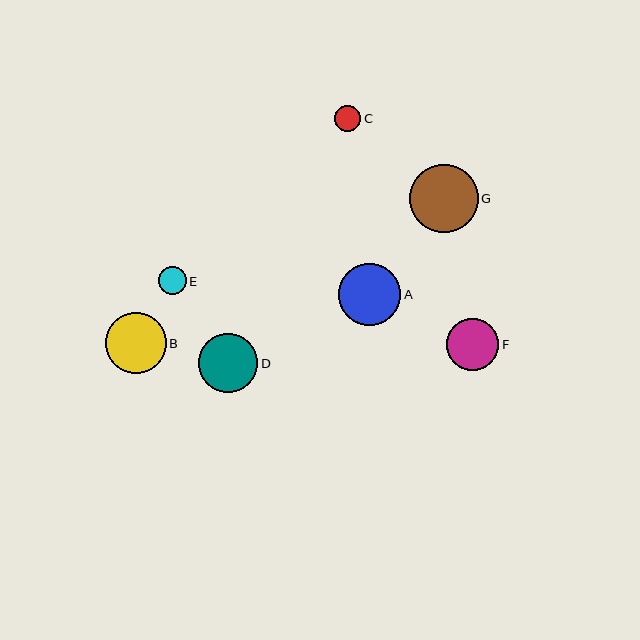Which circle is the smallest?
Circle C is the smallest with a size of approximately 26 pixels.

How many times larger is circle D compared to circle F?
Circle D is approximately 1.1 times the size of circle F.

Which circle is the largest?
Circle G is the largest with a size of approximately 68 pixels.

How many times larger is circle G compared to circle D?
Circle G is approximately 1.2 times the size of circle D.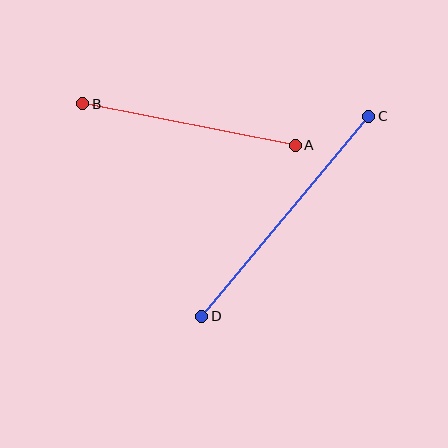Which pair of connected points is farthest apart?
Points C and D are farthest apart.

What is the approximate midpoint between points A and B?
The midpoint is at approximately (189, 124) pixels.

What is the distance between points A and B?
The distance is approximately 216 pixels.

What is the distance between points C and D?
The distance is approximately 261 pixels.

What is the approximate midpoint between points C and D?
The midpoint is at approximately (285, 216) pixels.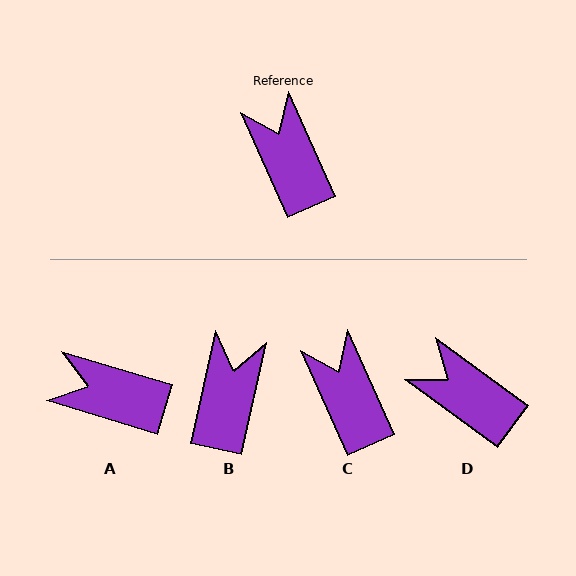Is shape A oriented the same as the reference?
No, it is off by about 49 degrees.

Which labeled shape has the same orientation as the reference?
C.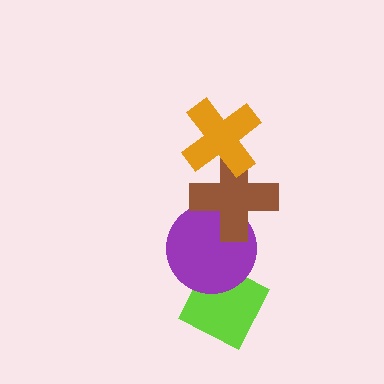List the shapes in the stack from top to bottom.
From top to bottom: the orange cross, the brown cross, the purple circle, the lime diamond.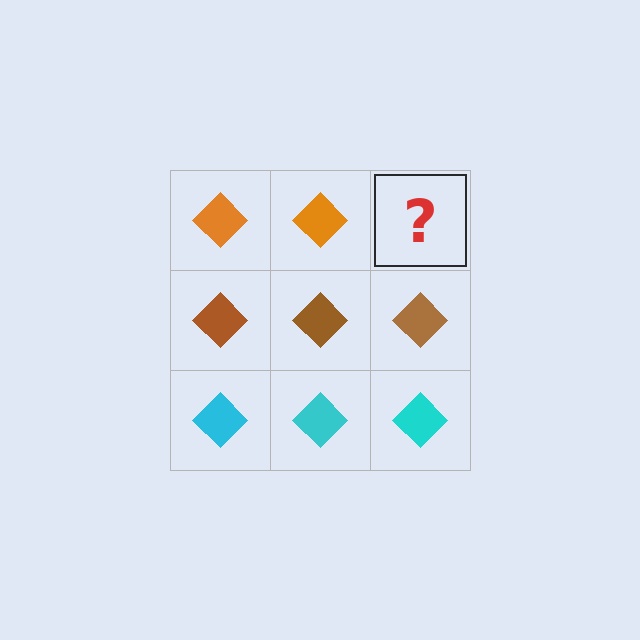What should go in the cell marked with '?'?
The missing cell should contain an orange diamond.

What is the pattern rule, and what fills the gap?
The rule is that each row has a consistent color. The gap should be filled with an orange diamond.